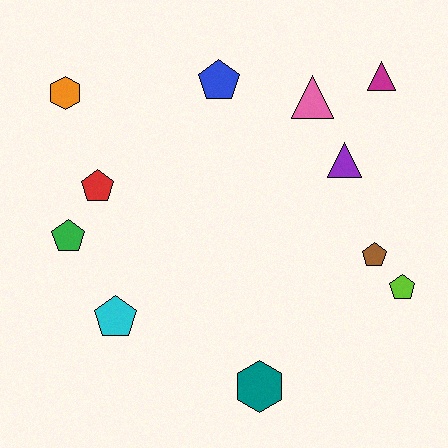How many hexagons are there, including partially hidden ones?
There are 2 hexagons.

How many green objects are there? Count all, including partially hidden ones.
There is 1 green object.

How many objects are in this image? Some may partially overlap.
There are 11 objects.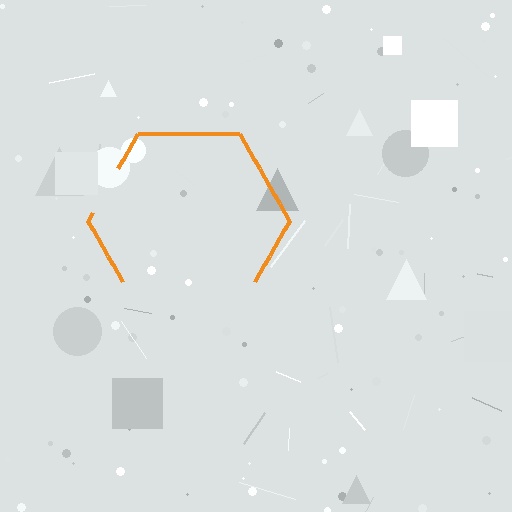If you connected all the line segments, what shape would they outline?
They would outline a hexagon.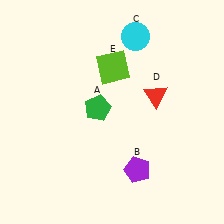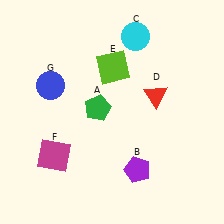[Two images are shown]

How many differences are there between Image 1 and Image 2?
There are 2 differences between the two images.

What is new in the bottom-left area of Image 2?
A magenta square (F) was added in the bottom-left area of Image 2.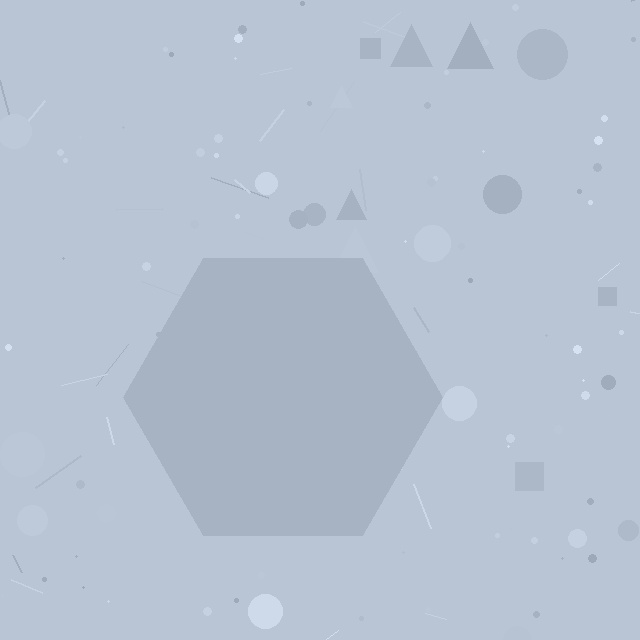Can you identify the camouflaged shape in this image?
The camouflaged shape is a hexagon.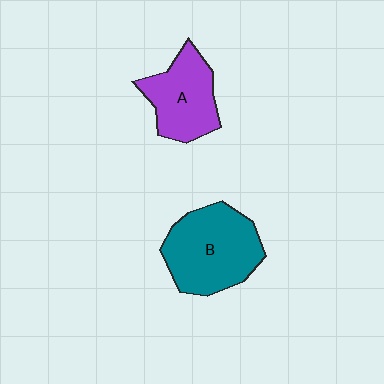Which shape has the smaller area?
Shape A (purple).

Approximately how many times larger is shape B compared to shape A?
Approximately 1.4 times.